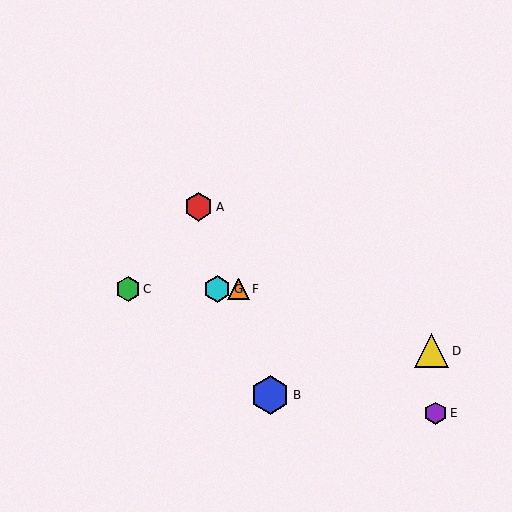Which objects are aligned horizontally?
Objects C, F, G are aligned horizontally.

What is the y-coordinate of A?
Object A is at y≈207.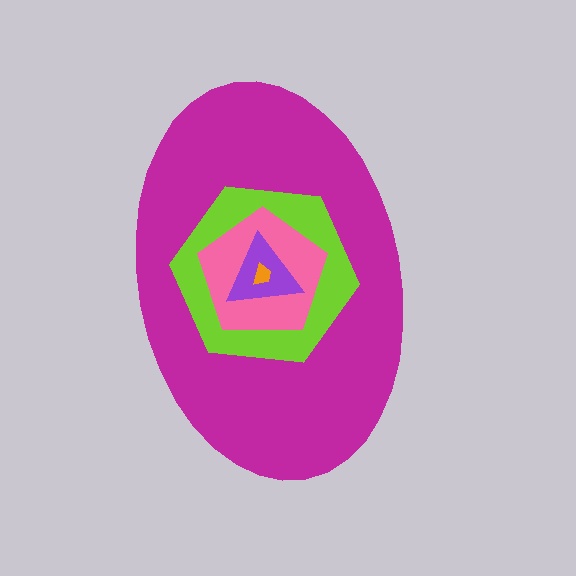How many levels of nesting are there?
5.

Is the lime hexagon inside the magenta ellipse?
Yes.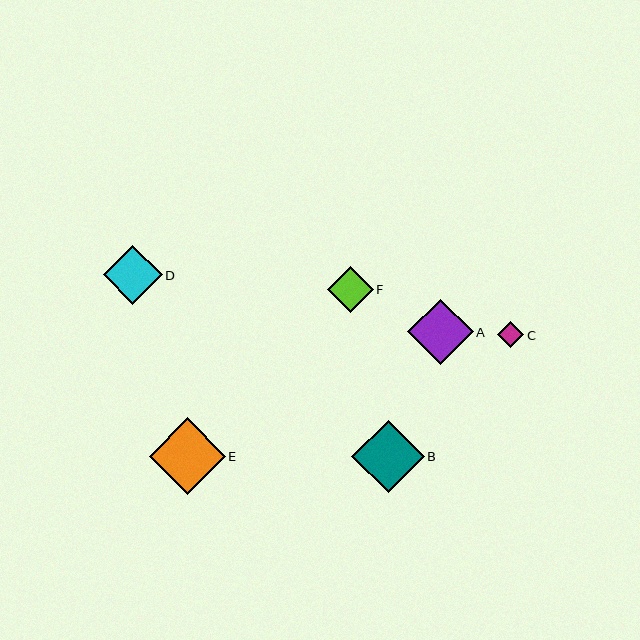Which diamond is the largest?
Diamond E is the largest with a size of approximately 76 pixels.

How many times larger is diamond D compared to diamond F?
Diamond D is approximately 1.3 times the size of diamond F.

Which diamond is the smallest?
Diamond C is the smallest with a size of approximately 26 pixels.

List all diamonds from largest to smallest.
From largest to smallest: E, B, A, D, F, C.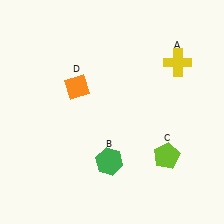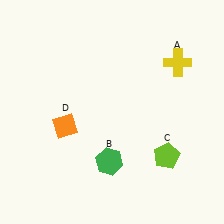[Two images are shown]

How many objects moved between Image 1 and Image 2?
1 object moved between the two images.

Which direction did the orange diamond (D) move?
The orange diamond (D) moved down.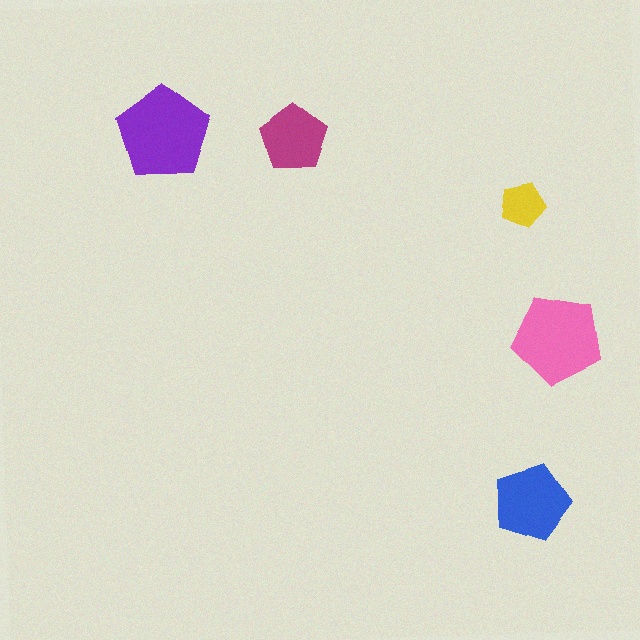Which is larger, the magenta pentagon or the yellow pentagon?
The magenta one.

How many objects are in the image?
There are 5 objects in the image.